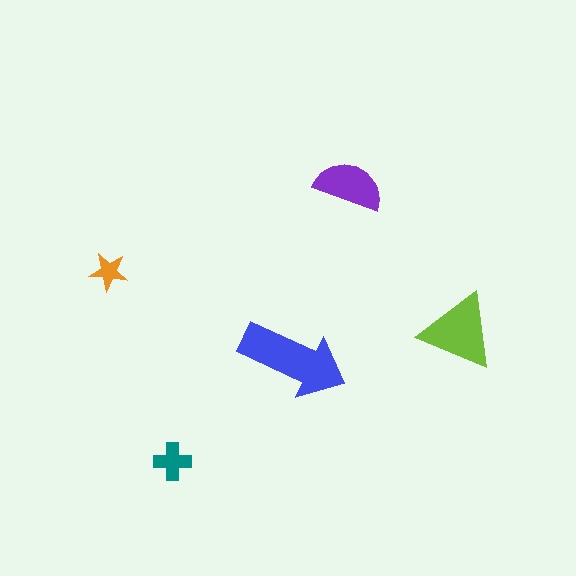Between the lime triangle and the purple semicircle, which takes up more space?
The lime triangle.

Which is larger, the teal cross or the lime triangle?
The lime triangle.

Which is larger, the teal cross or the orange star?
The teal cross.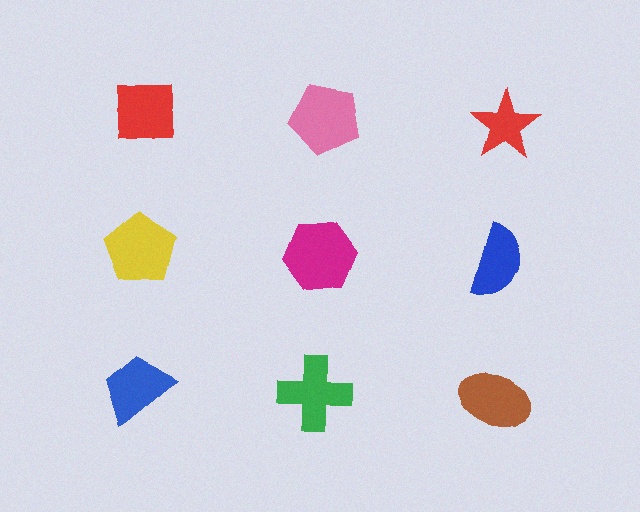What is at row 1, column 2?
A pink pentagon.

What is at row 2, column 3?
A blue semicircle.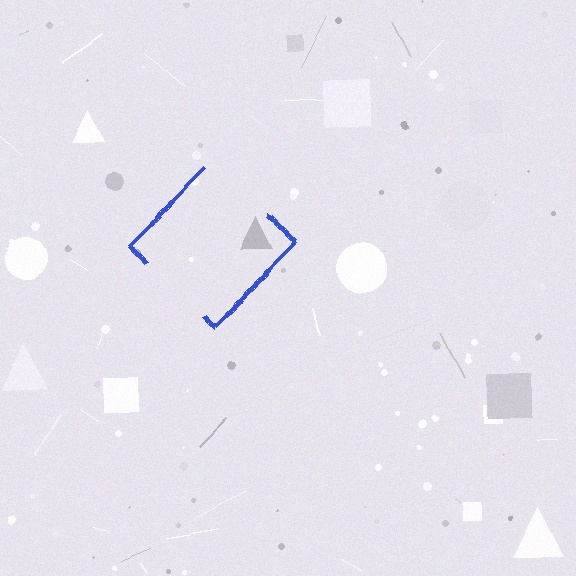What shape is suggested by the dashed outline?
The dashed outline suggests a diamond.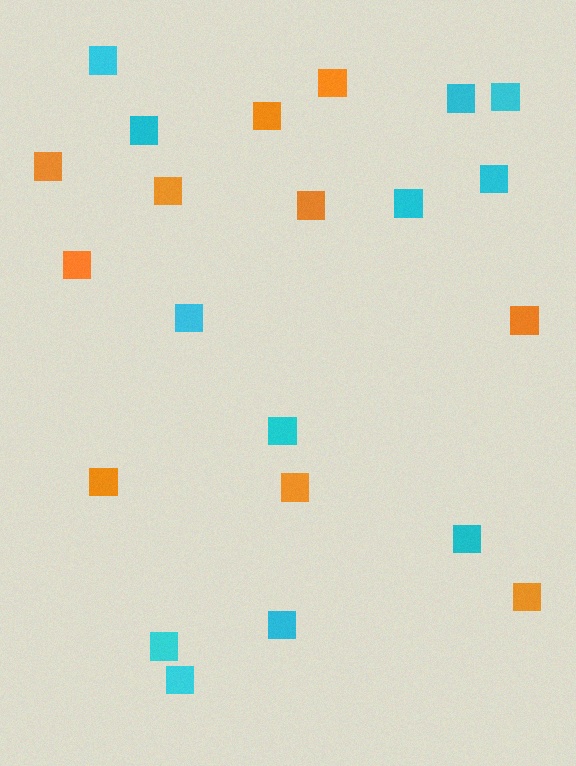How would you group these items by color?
There are 2 groups: one group of orange squares (10) and one group of cyan squares (12).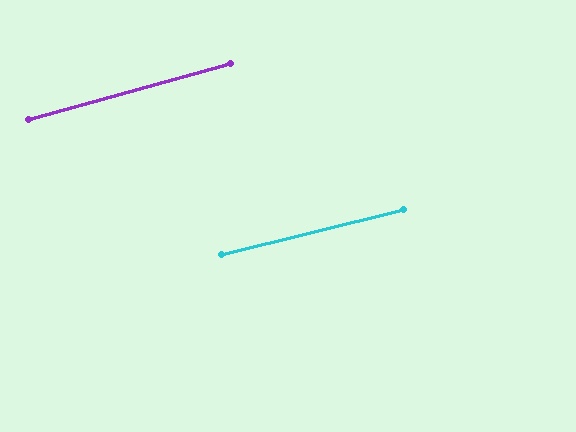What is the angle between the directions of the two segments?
Approximately 2 degrees.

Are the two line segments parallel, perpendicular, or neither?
Parallel — their directions differ by only 1.7°.